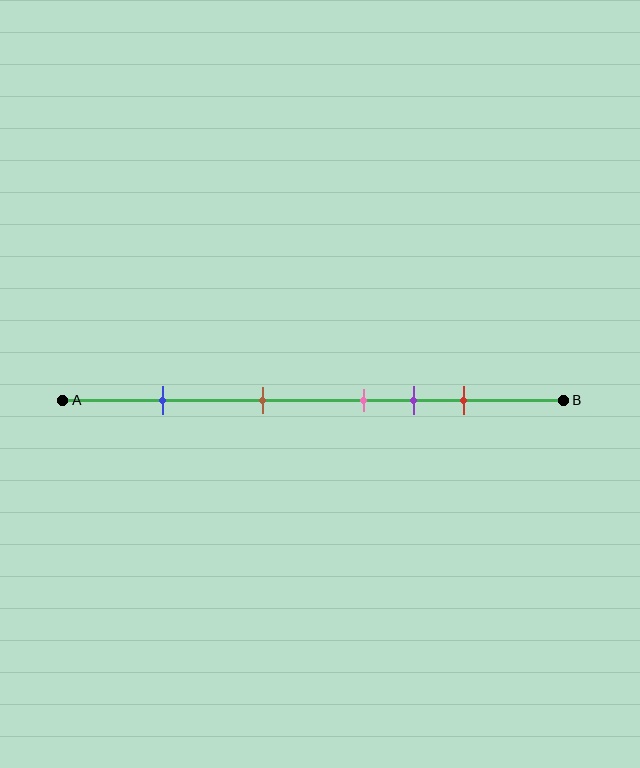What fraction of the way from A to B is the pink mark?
The pink mark is approximately 60% (0.6) of the way from A to B.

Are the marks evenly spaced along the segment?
No, the marks are not evenly spaced.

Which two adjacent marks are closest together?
The pink and purple marks are the closest adjacent pair.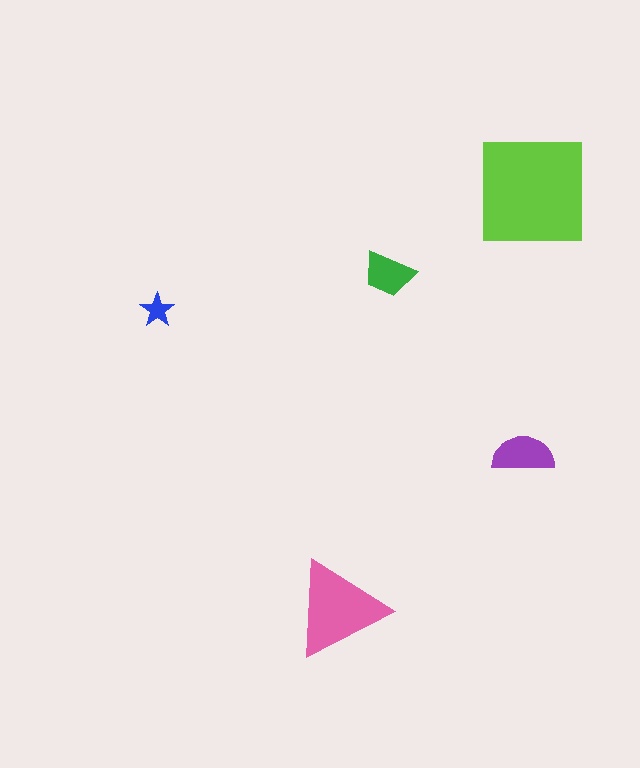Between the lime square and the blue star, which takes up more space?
The lime square.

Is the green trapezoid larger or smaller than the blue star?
Larger.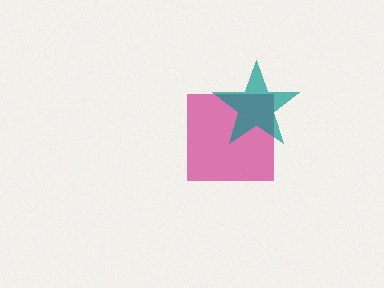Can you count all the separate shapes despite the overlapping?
Yes, there are 2 separate shapes.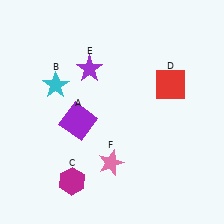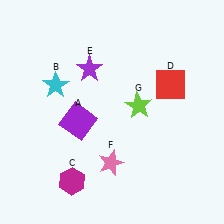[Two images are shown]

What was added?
A lime star (G) was added in Image 2.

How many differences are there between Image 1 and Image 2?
There is 1 difference between the two images.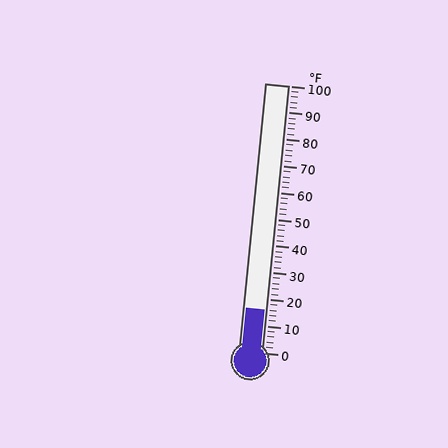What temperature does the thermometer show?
The thermometer shows approximately 16°F.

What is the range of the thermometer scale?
The thermometer scale ranges from 0°F to 100°F.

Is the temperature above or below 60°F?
The temperature is below 60°F.